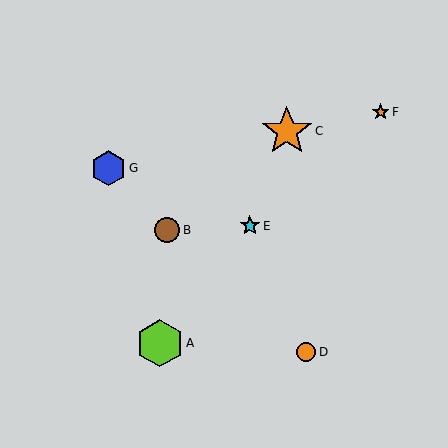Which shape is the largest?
The orange star (labeled C) is the largest.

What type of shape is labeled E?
Shape E is a cyan star.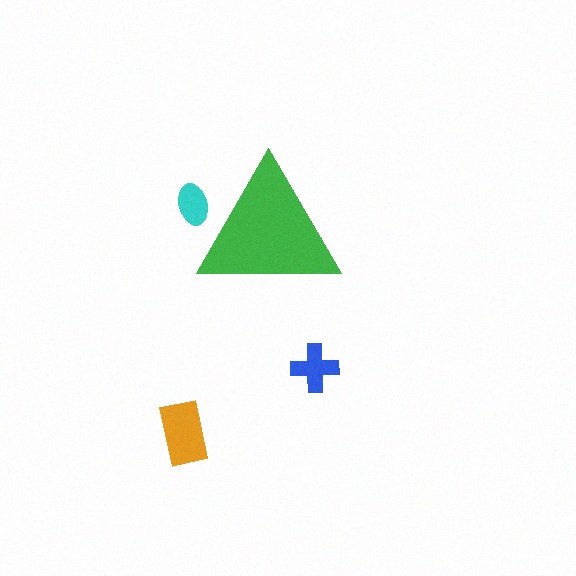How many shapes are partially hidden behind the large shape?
1 shape is partially hidden.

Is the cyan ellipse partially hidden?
Yes, the cyan ellipse is partially hidden behind the green triangle.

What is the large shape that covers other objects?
A green triangle.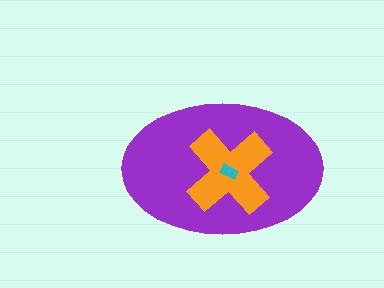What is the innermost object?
The cyan rectangle.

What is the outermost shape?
The purple ellipse.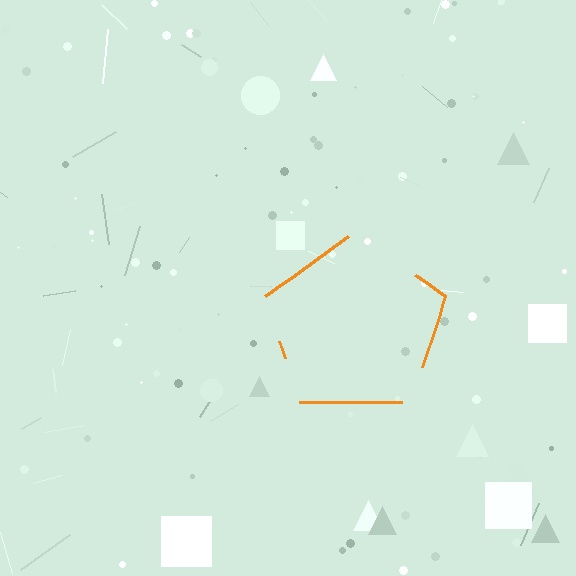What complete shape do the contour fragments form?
The contour fragments form a pentagon.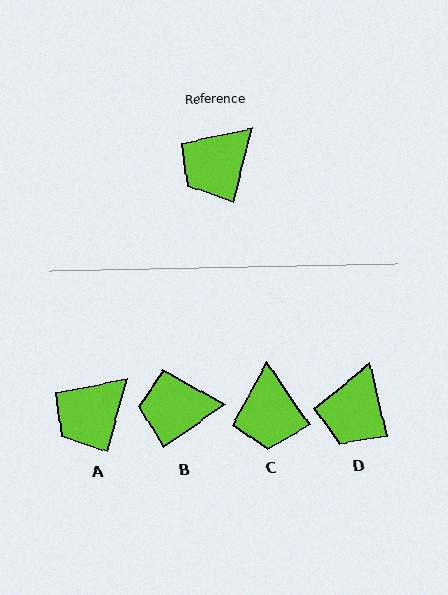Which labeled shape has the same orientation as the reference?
A.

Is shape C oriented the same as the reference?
No, it is off by about 49 degrees.